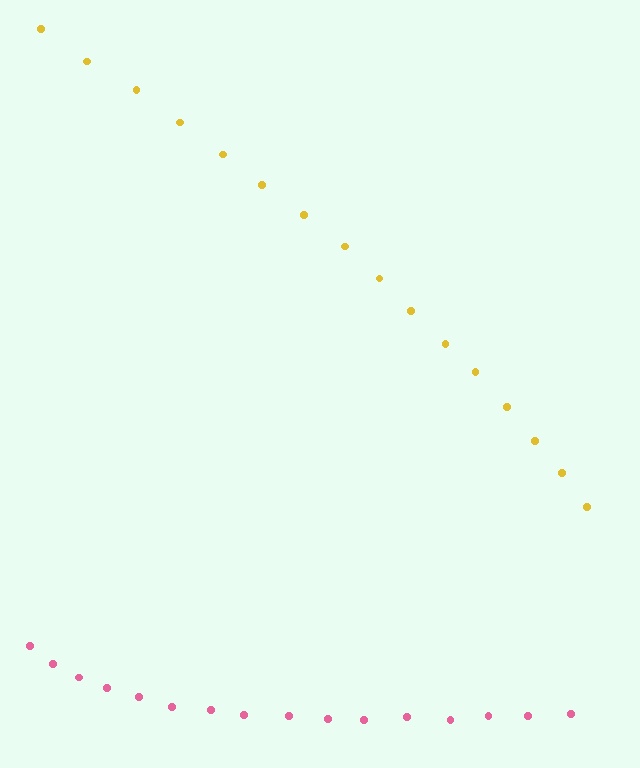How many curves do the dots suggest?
There are 2 distinct paths.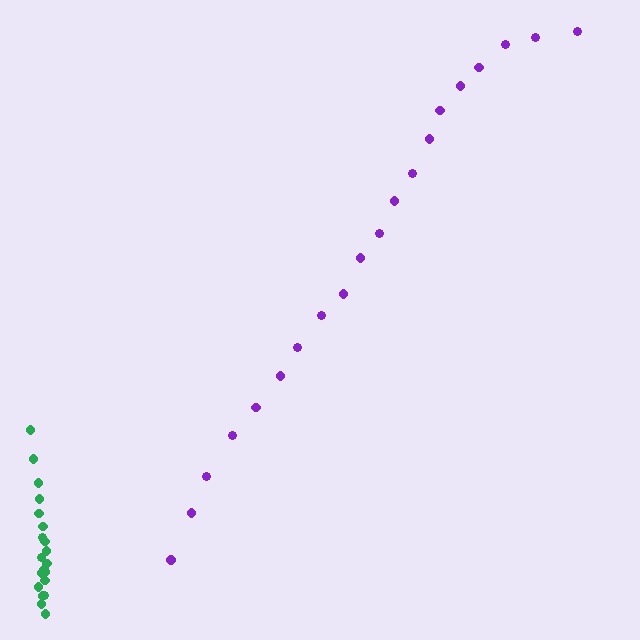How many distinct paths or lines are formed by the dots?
There are 2 distinct paths.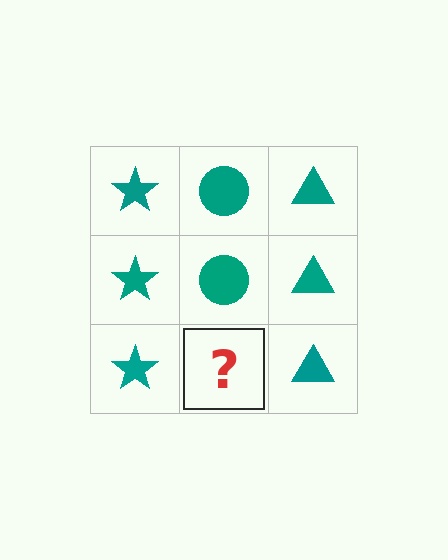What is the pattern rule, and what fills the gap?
The rule is that each column has a consistent shape. The gap should be filled with a teal circle.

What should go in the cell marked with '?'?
The missing cell should contain a teal circle.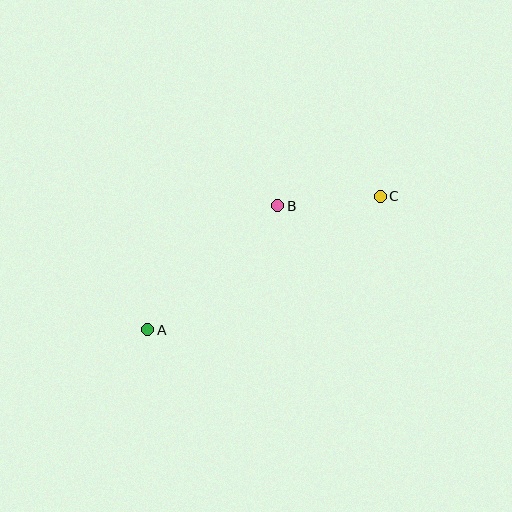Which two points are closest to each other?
Points B and C are closest to each other.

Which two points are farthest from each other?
Points A and C are farthest from each other.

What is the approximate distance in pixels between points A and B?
The distance between A and B is approximately 180 pixels.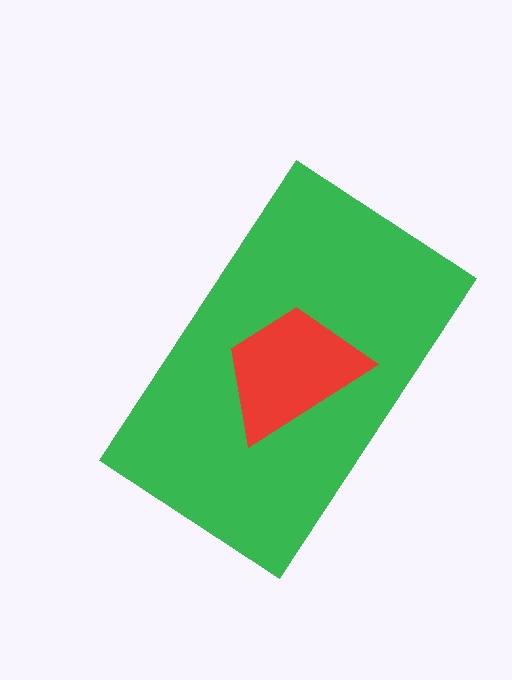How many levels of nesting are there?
2.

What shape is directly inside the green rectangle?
The red trapezoid.